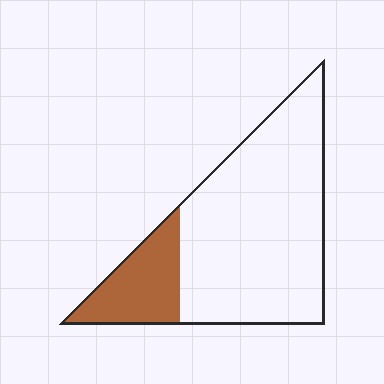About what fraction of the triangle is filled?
About one fifth (1/5).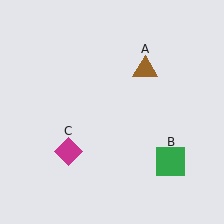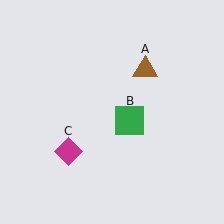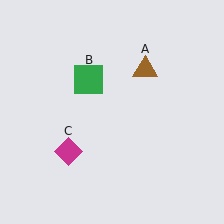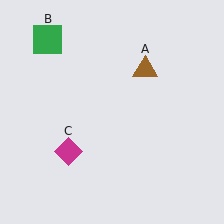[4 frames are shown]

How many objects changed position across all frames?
1 object changed position: green square (object B).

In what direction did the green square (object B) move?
The green square (object B) moved up and to the left.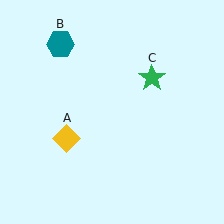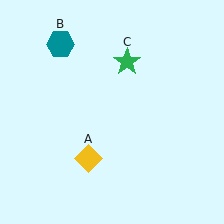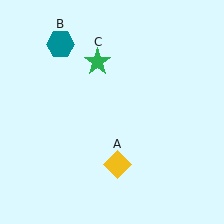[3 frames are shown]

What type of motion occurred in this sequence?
The yellow diamond (object A), green star (object C) rotated counterclockwise around the center of the scene.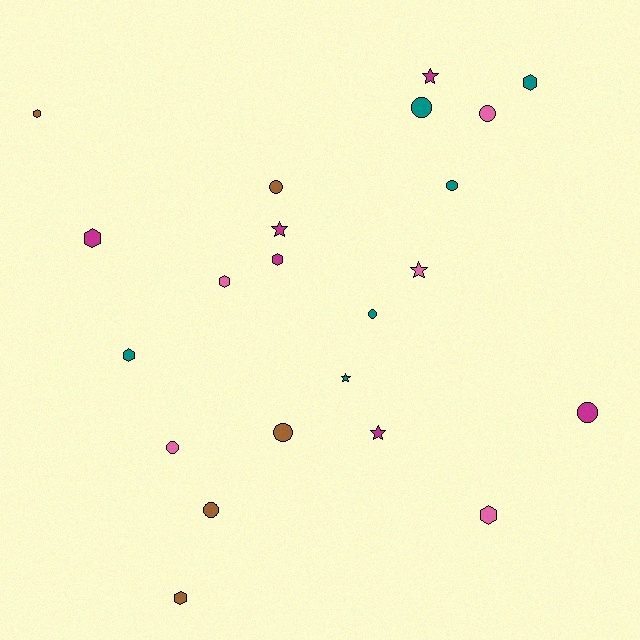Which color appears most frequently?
Teal, with 6 objects.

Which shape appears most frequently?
Circle, with 9 objects.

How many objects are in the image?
There are 22 objects.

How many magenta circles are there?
There is 1 magenta circle.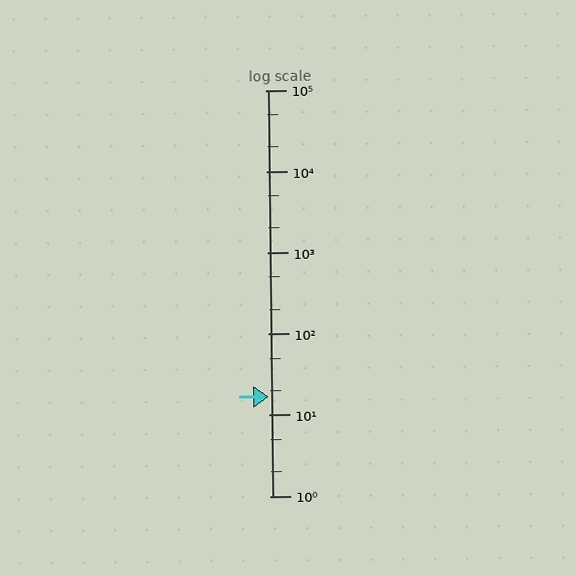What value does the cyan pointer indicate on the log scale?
The pointer indicates approximately 17.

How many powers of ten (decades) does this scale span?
The scale spans 5 decades, from 1 to 100000.